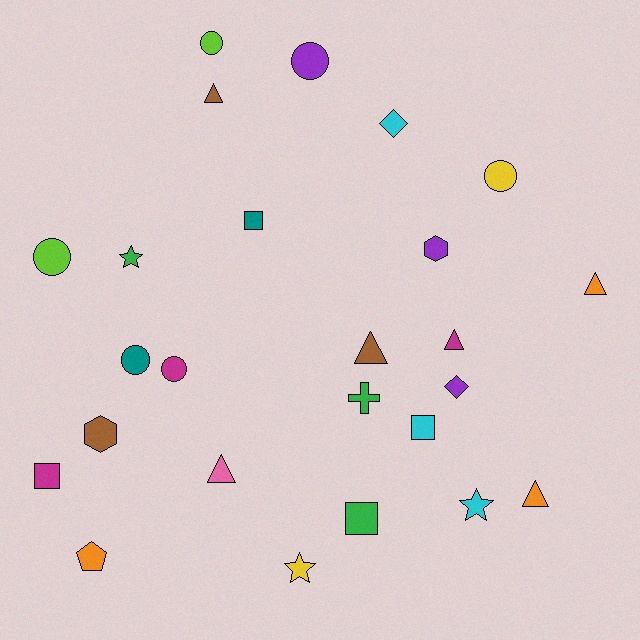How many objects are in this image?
There are 25 objects.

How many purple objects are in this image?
There are 3 purple objects.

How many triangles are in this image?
There are 6 triangles.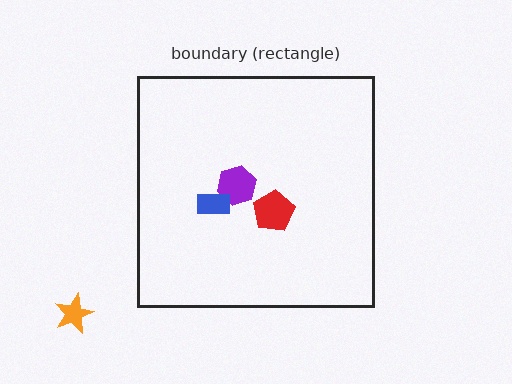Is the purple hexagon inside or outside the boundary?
Inside.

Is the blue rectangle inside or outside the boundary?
Inside.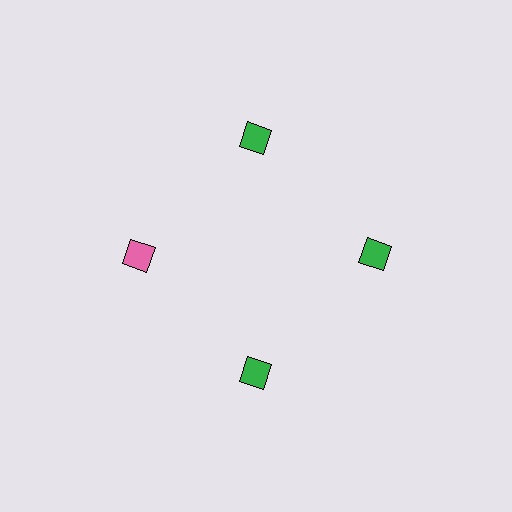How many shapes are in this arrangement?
There are 4 shapes arranged in a ring pattern.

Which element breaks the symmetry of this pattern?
The pink diamond at roughly the 9 o'clock position breaks the symmetry. All other shapes are green diamonds.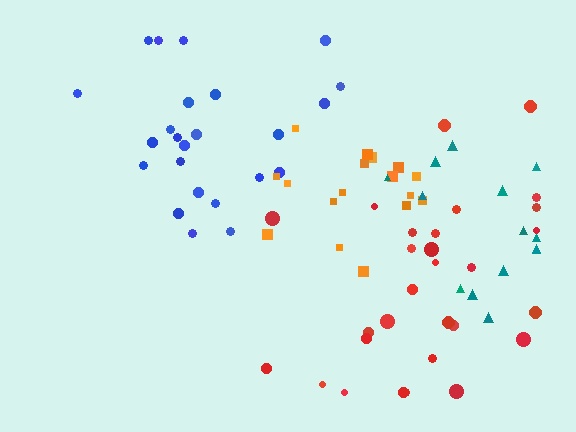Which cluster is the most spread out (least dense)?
Teal.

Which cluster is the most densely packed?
Orange.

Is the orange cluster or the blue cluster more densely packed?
Orange.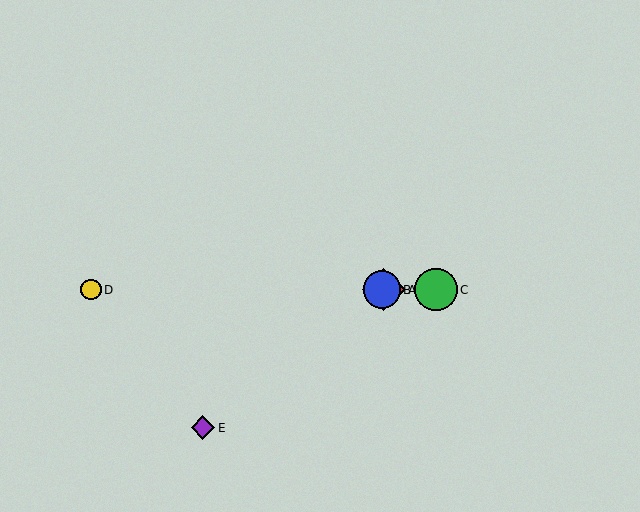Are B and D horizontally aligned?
Yes, both are at y≈290.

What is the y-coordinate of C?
Object C is at y≈290.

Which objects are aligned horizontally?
Objects A, B, C, D are aligned horizontally.